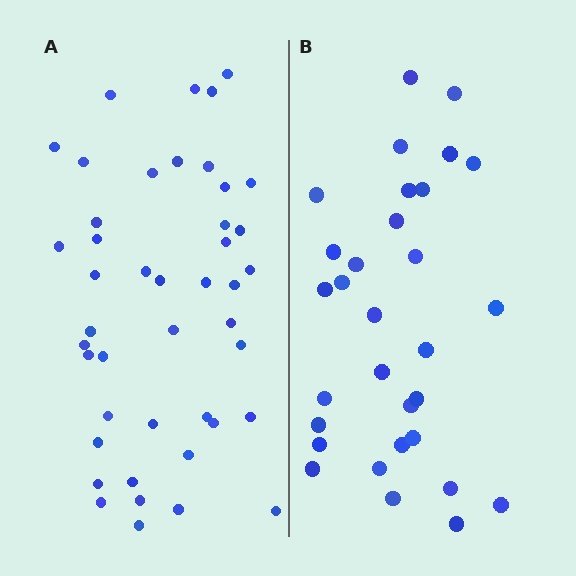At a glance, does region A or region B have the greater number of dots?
Region A (the left region) has more dots.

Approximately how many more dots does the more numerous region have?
Region A has approximately 15 more dots than region B.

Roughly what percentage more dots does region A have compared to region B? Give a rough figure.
About 40% more.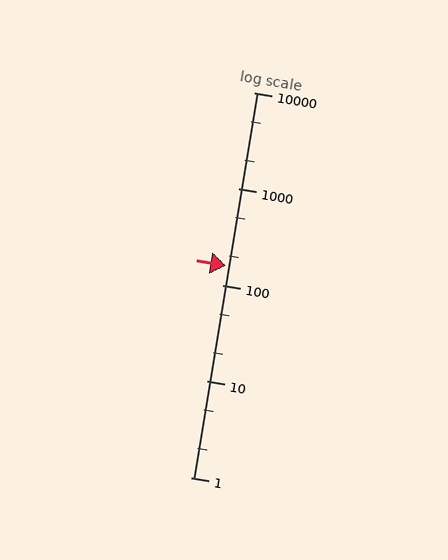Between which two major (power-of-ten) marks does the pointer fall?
The pointer is between 100 and 1000.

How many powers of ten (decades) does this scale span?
The scale spans 4 decades, from 1 to 10000.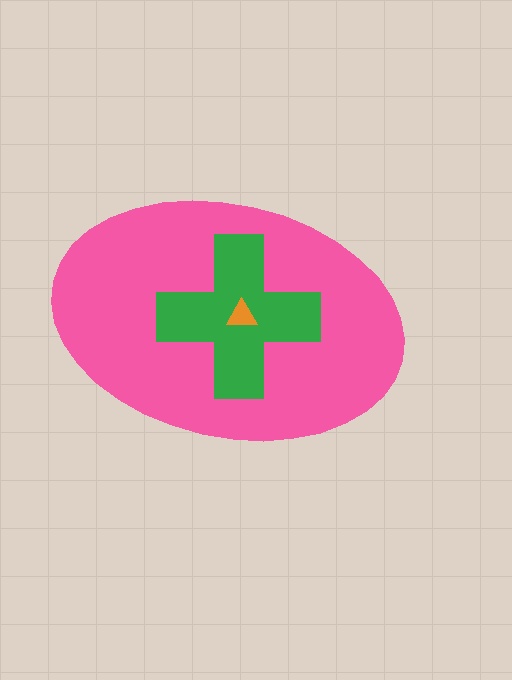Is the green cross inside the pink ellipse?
Yes.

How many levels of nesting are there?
3.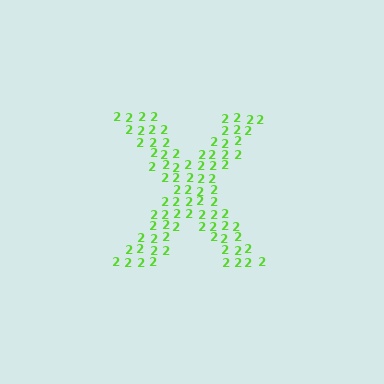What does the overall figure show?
The overall figure shows the letter X.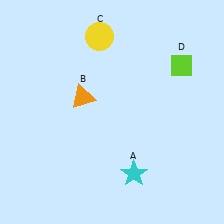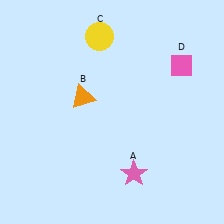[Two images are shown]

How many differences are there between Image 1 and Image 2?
There are 2 differences between the two images.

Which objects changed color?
A changed from cyan to pink. D changed from lime to pink.